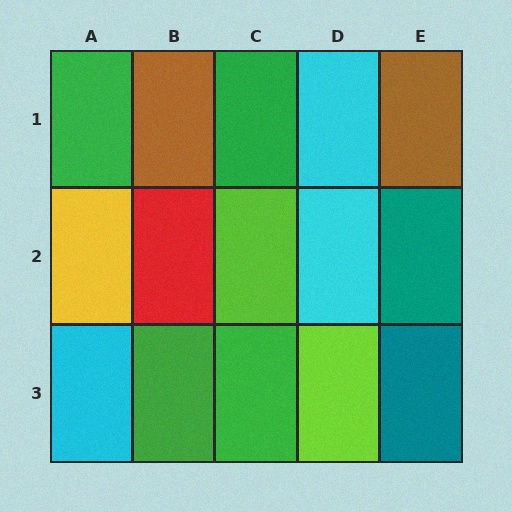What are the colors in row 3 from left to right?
Cyan, green, green, lime, teal.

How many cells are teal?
2 cells are teal.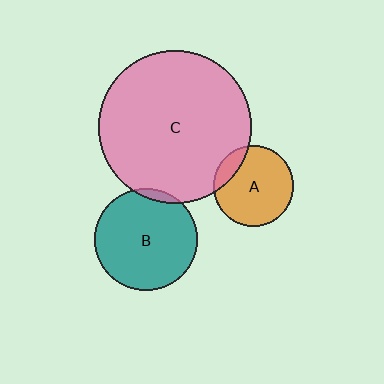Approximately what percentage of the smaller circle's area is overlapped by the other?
Approximately 5%.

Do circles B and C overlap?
Yes.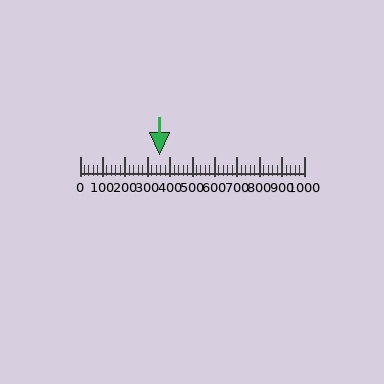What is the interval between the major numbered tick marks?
The major tick marks are spaced 100 units apart.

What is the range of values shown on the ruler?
The ruler shows values from 0 to 1000.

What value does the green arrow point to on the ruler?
The green arrow points to approximately 354.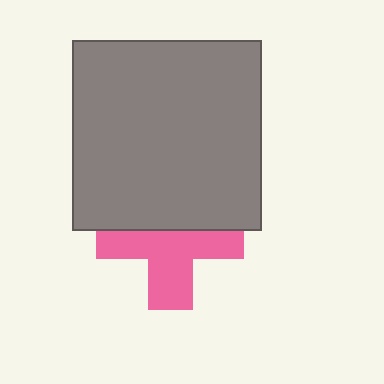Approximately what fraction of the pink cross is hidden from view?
Roughly 44% of the pink cross is hidden behind the gray square.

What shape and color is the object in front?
The object in front is a gray square.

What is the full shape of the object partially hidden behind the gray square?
The partially hidden object is a pink cross.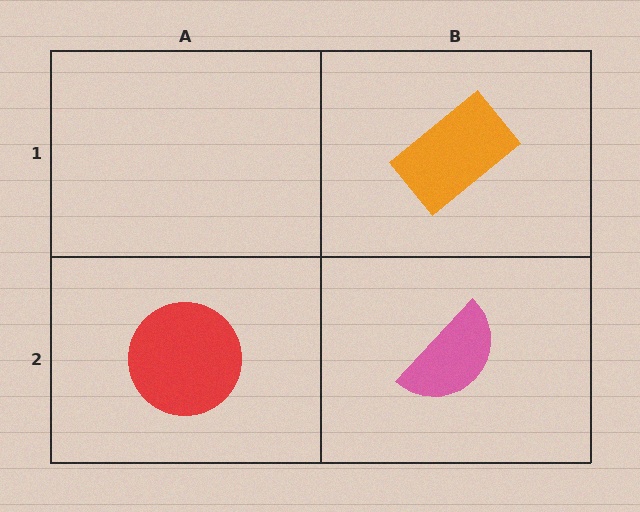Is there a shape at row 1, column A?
No, that cell is empty.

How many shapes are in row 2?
2 shapes.